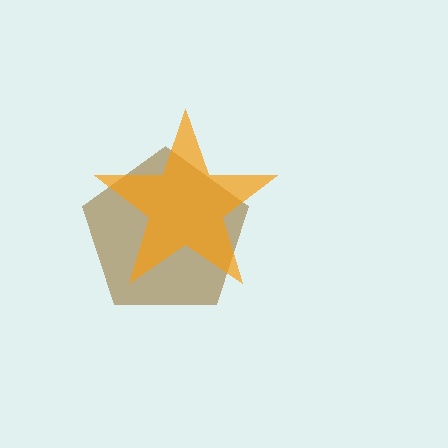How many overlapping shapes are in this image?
There are 2 overlapping shapes in the image.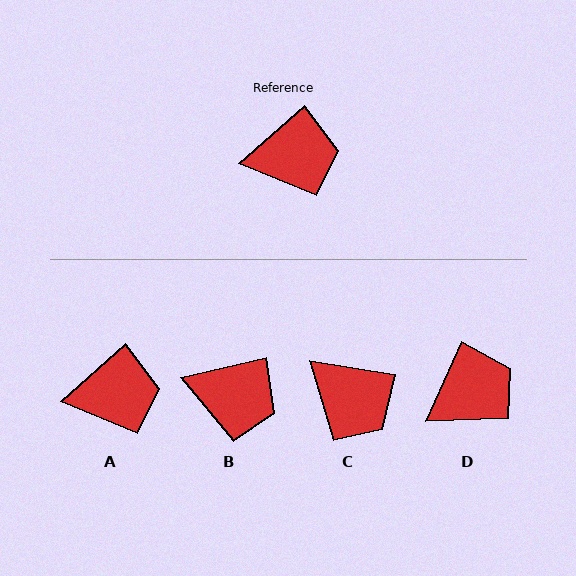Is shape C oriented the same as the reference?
No, it is off by about 51 degrees.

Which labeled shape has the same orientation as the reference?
A.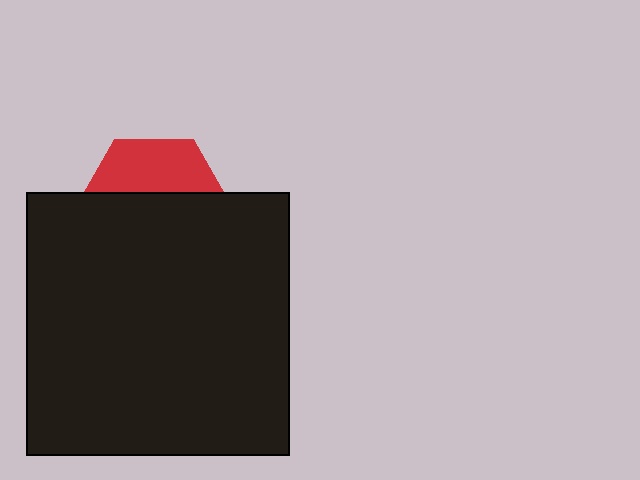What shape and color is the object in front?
The object in front is a black square.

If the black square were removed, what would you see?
You would see the complete red hexagon.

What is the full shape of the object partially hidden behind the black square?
The partially hidden object is a red hexagon.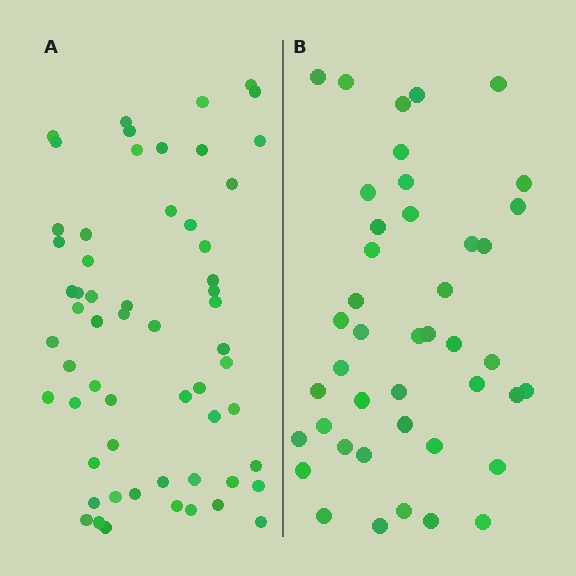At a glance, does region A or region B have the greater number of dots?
Region A (the left region) has more dots.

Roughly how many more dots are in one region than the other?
Region A has approximately 15 more dots than region B.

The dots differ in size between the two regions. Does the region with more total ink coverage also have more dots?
No. Region B has more total ink coverage because its dots are larger, but region A actually contains more individual dots. Total area can be misleading — the number of items is what matters here.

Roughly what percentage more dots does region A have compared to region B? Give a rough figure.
About 35% more.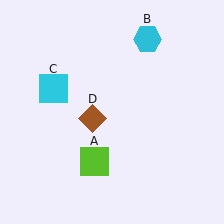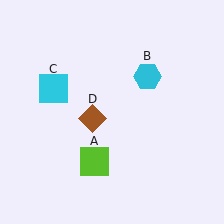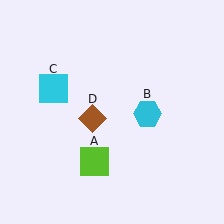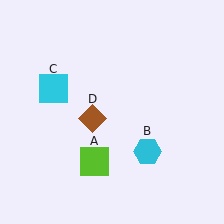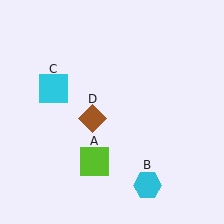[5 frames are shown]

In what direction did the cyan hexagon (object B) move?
The cyan hexagon (object B) moved down.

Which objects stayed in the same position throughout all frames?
Lime square (object A) and cyan square (object C) and brown diamond (object D) remained stationary.